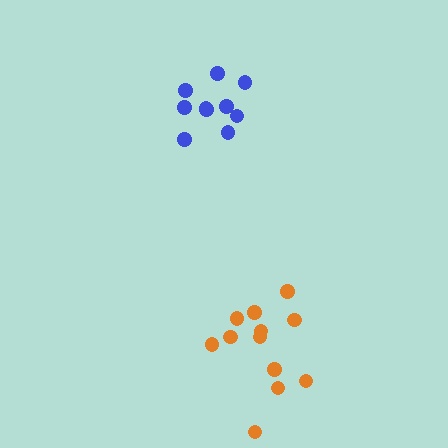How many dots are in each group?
Group 1: 10 dots, Group 2: 12 dots (22 total).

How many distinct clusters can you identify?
There are 2 distinct clusters.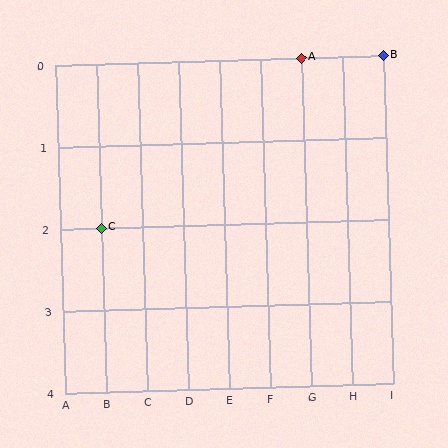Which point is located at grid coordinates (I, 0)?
Point B is at (I, 0).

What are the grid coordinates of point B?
Point B is at grid coordinates (I, 0).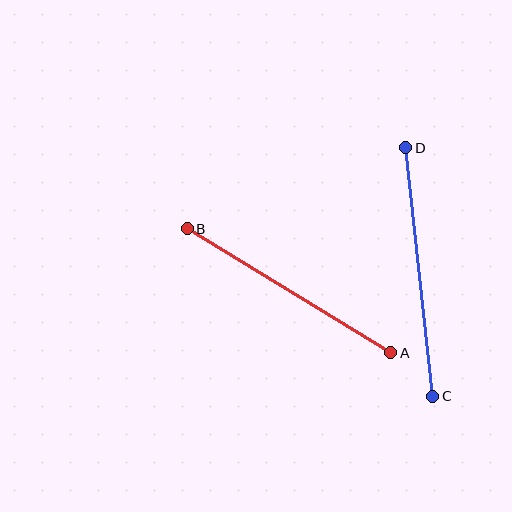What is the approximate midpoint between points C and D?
The midpoint is at approximately (419, 272) pixels.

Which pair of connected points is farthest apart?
Points C and D are farthest apart.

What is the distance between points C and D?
The distance is approximately 250 pixels.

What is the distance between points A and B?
The distance is approximately 238 pixels.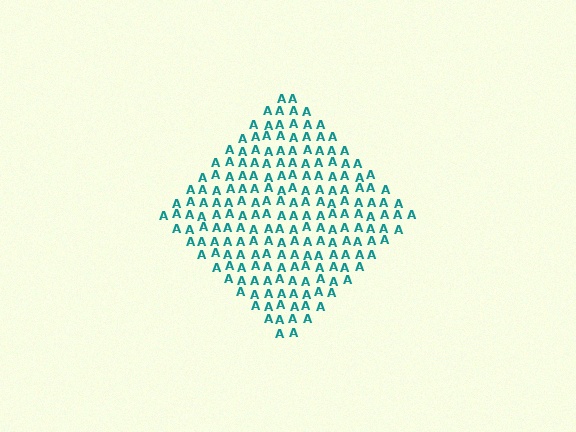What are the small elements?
The small elements are letter A's.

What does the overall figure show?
The overall figure shows a diamond.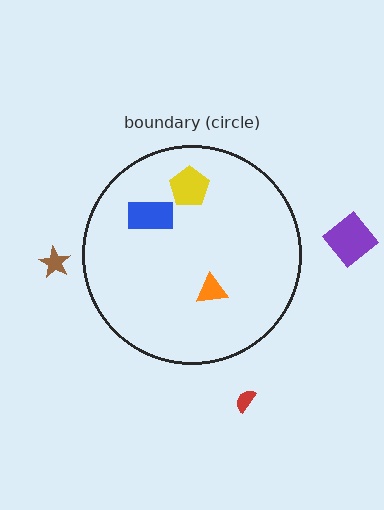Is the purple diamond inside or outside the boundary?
Outside.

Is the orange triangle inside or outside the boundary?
Inside.